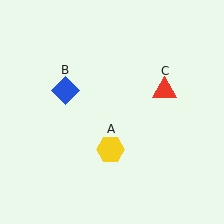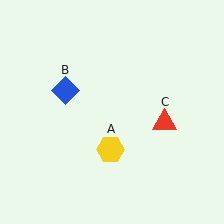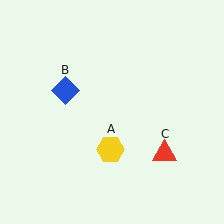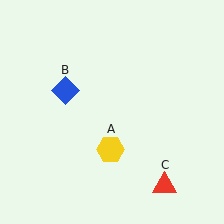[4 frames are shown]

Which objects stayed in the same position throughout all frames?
Yellow hexagon (object A) and blue diamond (object B) remained stationary.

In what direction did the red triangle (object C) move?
The red triangle (object C) moved down.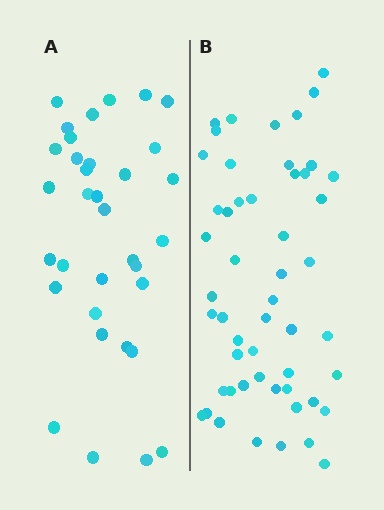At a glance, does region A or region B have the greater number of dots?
Region B (the right region) has more dots.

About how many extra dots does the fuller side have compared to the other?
Region B has approximately 20 more dots than region A.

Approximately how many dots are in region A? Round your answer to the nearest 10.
About 30 dots. (The exact count is 34, which rounds to 30.)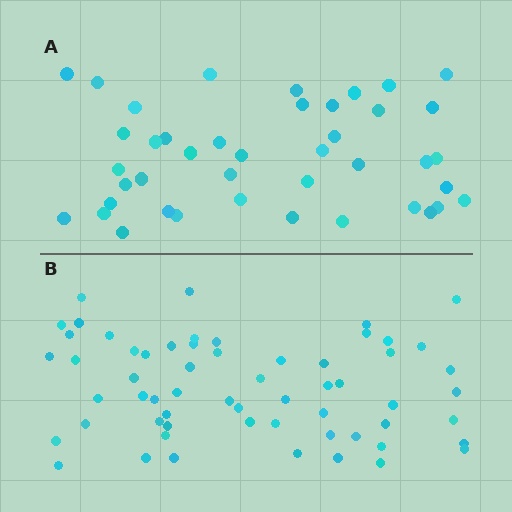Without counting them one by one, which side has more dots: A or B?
Region B (the bottom region) has more dots.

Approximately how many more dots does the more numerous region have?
Region B has approximately 20 more dots than region A.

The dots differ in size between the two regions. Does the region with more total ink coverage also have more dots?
No. Region A has more total ink coverage because its dots are larger, but region B actually contains more individual dots. Total area can be misleading — the number of items is what matters here.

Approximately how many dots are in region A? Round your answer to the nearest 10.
About 40 dots. (The exact count is 42, which rounds to 40.)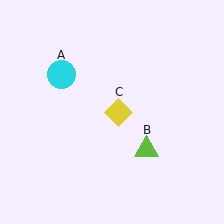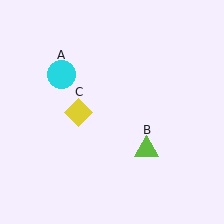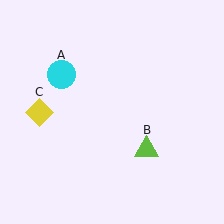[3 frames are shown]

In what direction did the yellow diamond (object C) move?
The yellow diamond (object C) moved left.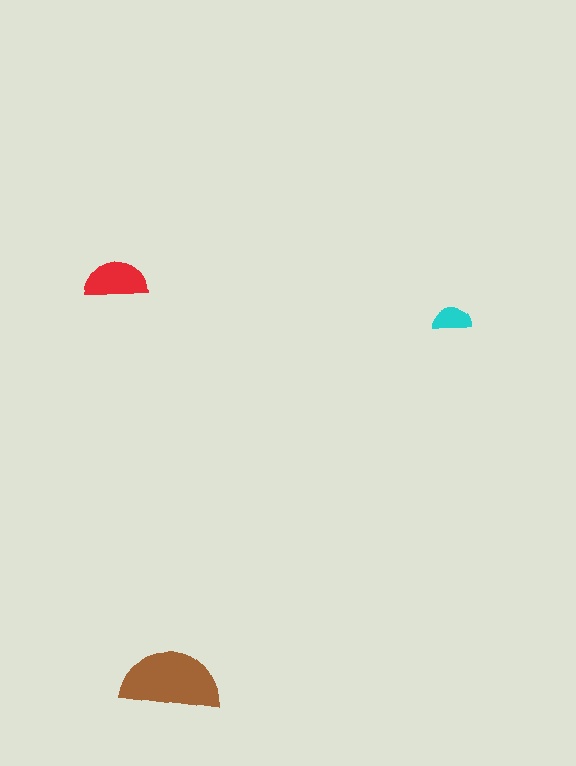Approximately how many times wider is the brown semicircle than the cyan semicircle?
About 2.5 times wider.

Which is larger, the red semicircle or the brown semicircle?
The brown one.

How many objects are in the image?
There are 3 objects in the image.